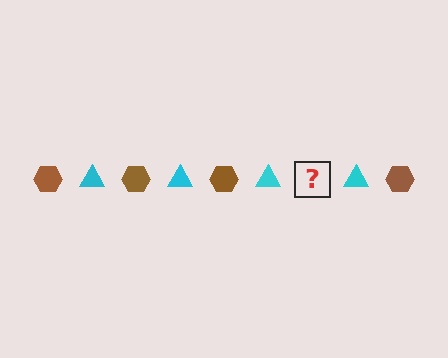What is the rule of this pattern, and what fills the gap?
The rule is that the pattern alternates between brown hexagon and cyan triangle. The gap should be filled with a brown hexagon.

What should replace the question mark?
The question mark should be replaced with a brown hexagon.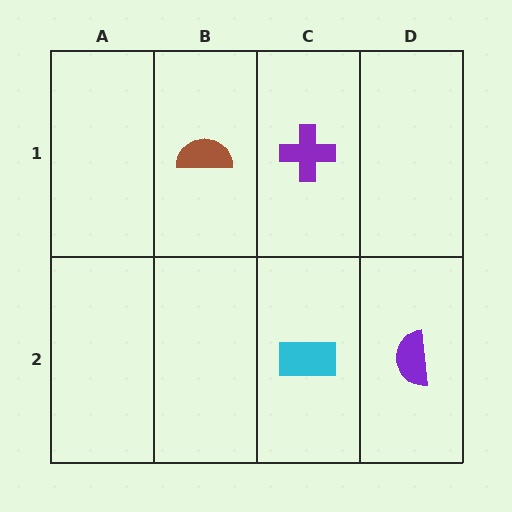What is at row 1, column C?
A purple cross.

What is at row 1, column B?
A brown semicircle.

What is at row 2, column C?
A cyan rectangle.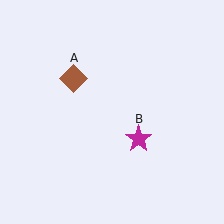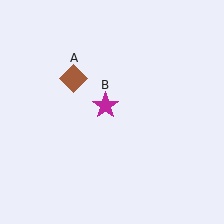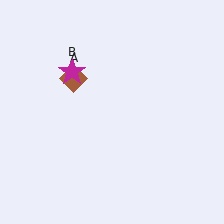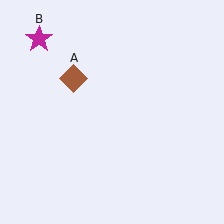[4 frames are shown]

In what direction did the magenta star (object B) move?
The magenta star (object B) moved up and to the left.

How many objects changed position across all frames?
1 object changed position: magenta star (object B).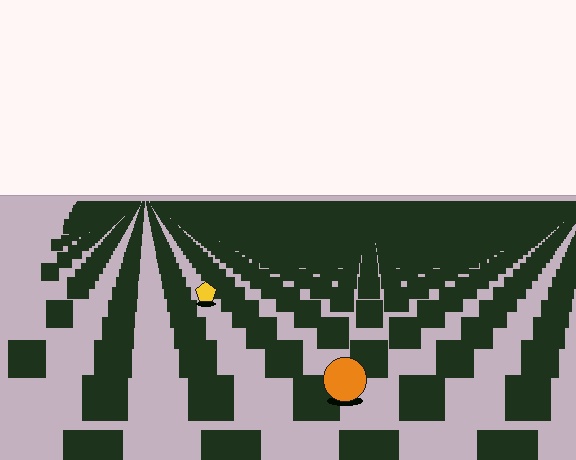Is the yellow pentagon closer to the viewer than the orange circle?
No. The orange circle is closer — you can tell from the texture gradient: the ground texture is coarser near it.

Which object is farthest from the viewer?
The yellow pentagon is farthest from the viewer. It appears smaller and the ground texture around it is denser.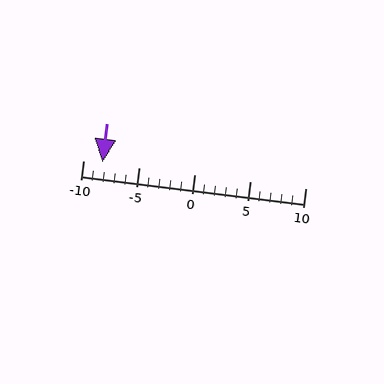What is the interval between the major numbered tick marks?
The major tick marks are spaced 5 units apart.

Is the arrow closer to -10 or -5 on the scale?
The arrow is closer to -10.